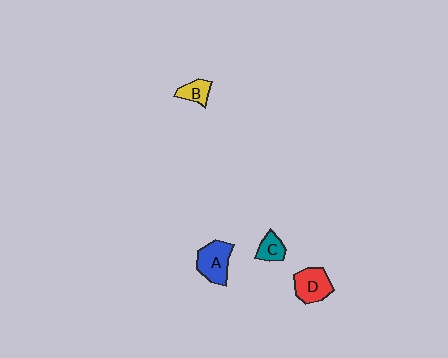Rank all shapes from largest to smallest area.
From largest to smallest: A (blue), D (red), C (teal), B (yellow).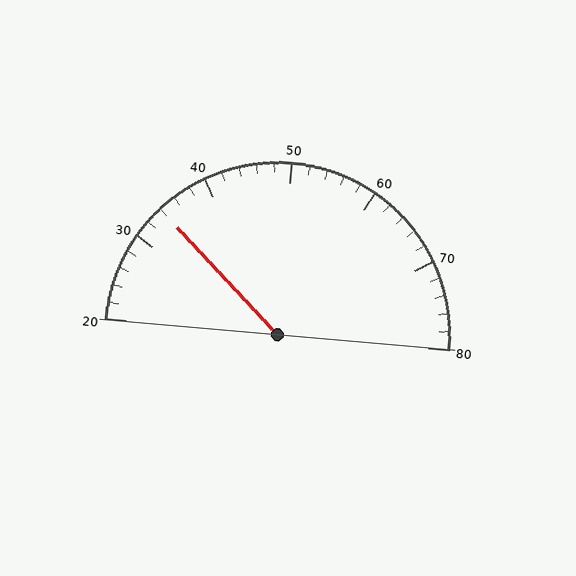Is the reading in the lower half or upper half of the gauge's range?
The reading is in the lower half of the range (20 to 80).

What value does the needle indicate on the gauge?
The needle indicates approximately 34.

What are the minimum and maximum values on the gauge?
The gauge ranges from 20 to 80.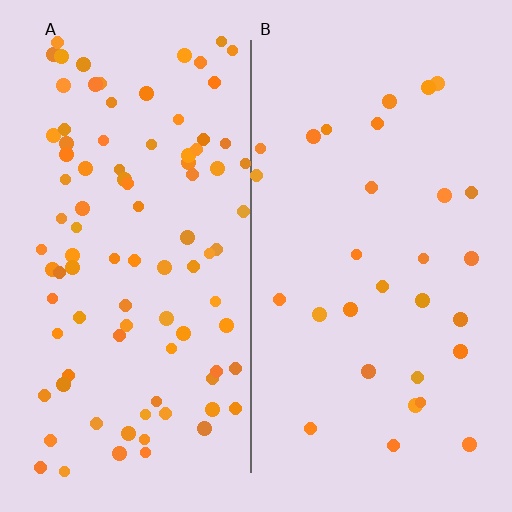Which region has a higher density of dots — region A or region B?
A (the left).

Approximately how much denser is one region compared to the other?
Approximately 3.1× — region A over region B.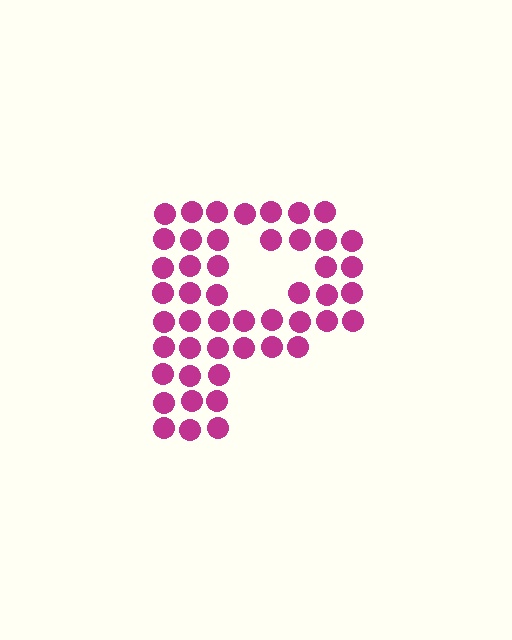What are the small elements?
The small elements are circles.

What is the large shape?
The large shape is the letter P.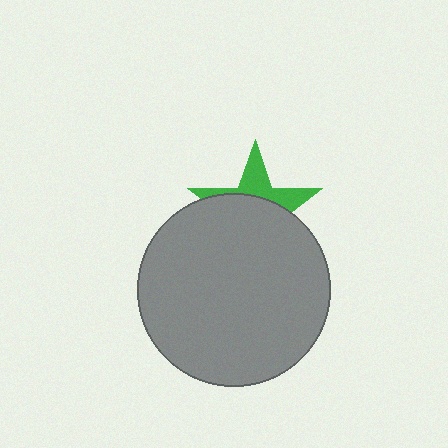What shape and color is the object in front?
The object in front is a gray circle.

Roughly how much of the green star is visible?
A small part of it is visible (roughly 37%).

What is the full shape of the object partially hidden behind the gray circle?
The partially hidden object is a green star.